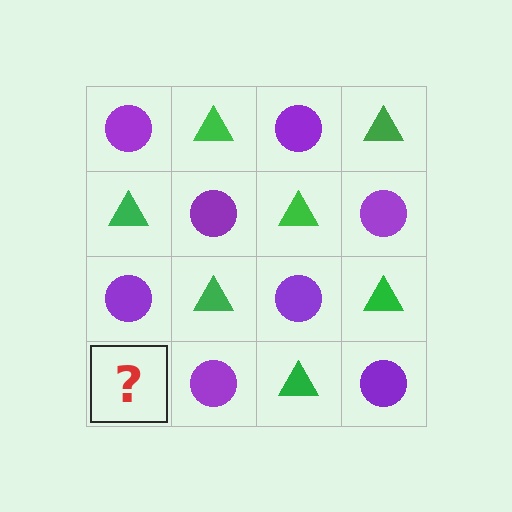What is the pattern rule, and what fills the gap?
The rule is that it alternates purple circle and green triangle in a checkerboard pattern. The gap should be filled with a green triangle.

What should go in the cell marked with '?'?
The missing cell should contain a green triangle.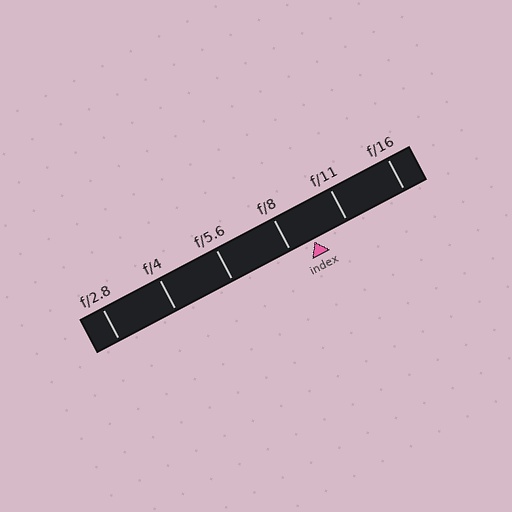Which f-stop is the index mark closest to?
The index mark is closest to f/8.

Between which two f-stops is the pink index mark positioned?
The index mark is between f/8 and f/11.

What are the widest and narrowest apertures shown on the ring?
The widest aperture shown is f/2.8 and the narrowest is f/16.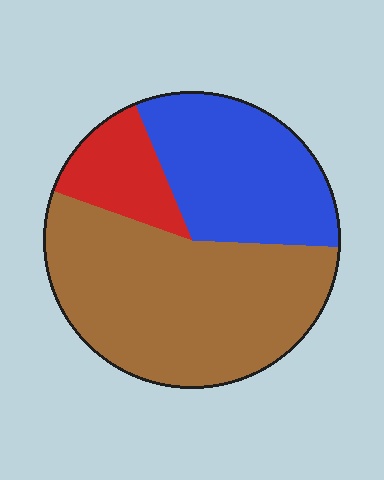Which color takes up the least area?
Red, at roughly 15%.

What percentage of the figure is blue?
Blue takes up about one third (1/3) of the figure.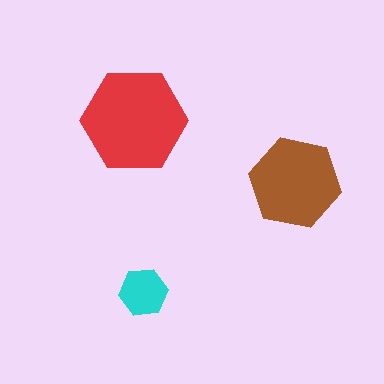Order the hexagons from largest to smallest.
the red one, the brown one, the cyan one.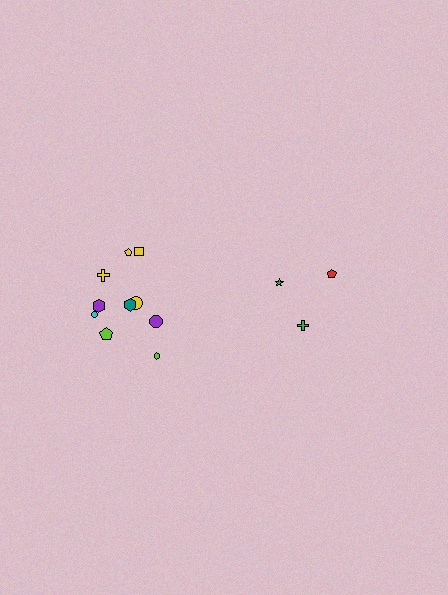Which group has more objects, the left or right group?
The left group.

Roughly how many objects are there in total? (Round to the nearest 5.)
Roughly 15 objects in total.